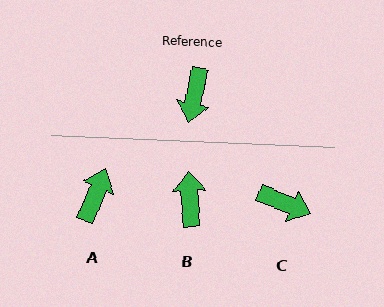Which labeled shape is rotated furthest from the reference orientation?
A, about 170 degrees away.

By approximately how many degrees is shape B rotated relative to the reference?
Approximately 165 degrees clockwise.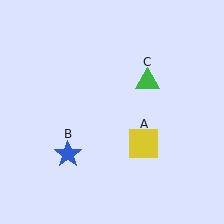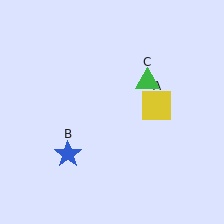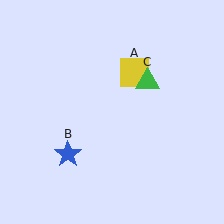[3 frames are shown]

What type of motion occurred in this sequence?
The yellow square (object A) rotated counterclockwise around the center of the scene.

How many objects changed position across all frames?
1 object changed position: yellow square (object A).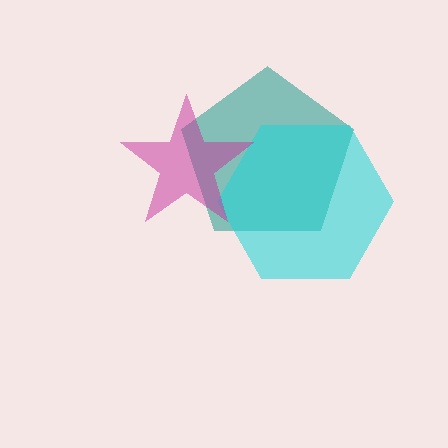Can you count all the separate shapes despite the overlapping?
Yes, there are 3 separate shapes.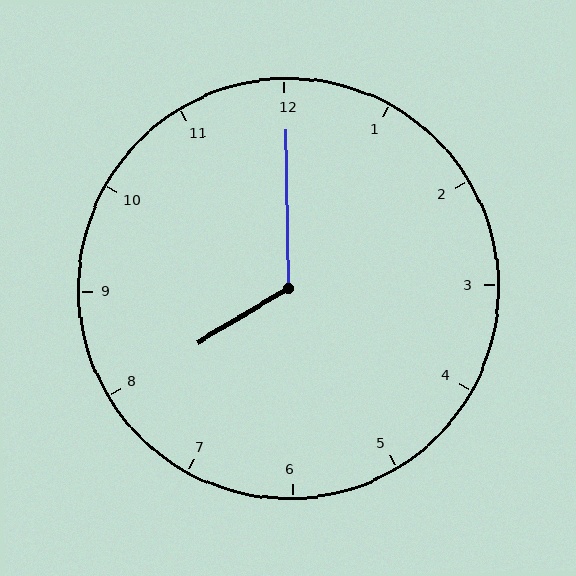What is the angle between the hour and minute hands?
Approximately 120 degrees.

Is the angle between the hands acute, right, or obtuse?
It is obtuse.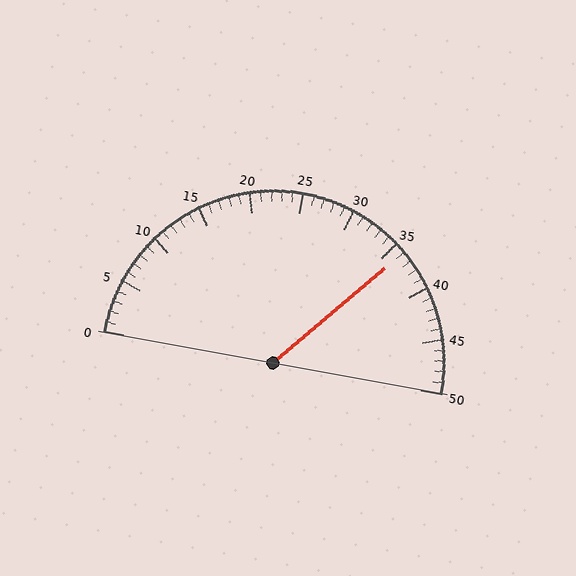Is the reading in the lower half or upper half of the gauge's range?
The reading is in the upper half of the range (0 to 50).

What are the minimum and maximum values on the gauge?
The gauge ranges from 0 to 50.